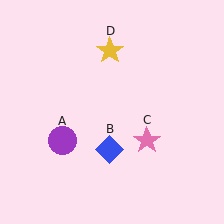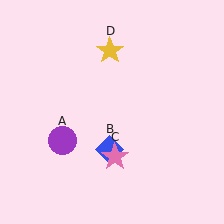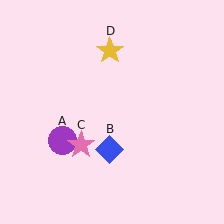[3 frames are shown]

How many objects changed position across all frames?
1 object changed position: pink star (object C).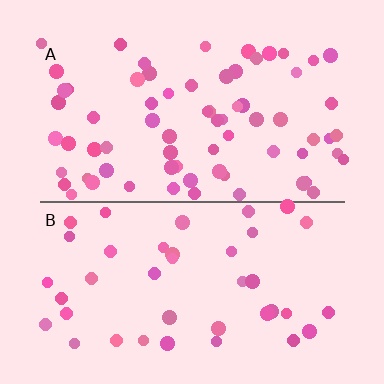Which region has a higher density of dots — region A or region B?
A (the top).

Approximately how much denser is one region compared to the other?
Approximately 1.7× — region A over region B.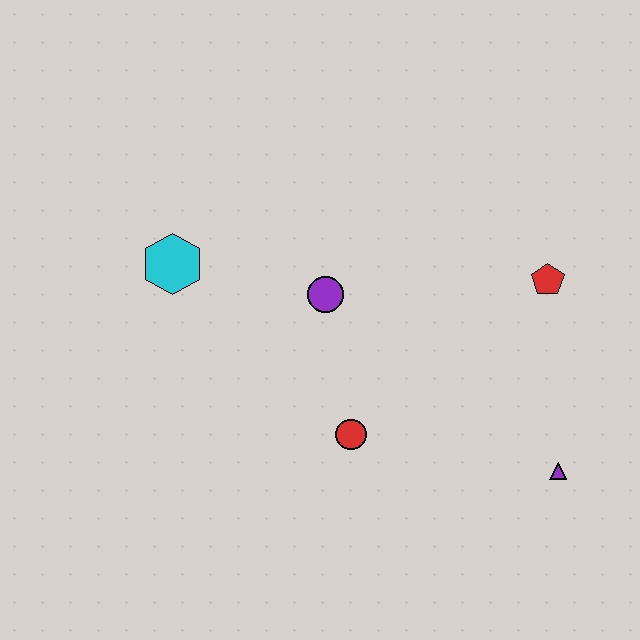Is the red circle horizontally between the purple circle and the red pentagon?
Yes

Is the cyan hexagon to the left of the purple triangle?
Yes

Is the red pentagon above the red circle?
Yes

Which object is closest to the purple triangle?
The red pentagon is closest to the purple triangle.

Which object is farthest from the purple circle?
The purple triangle is farthest from the purple circle.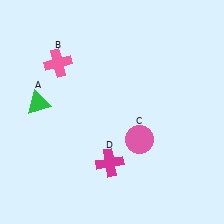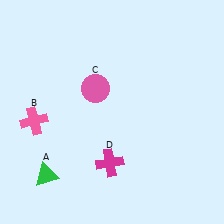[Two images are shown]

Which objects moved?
The objects that moved are: the green triangle (A), the pink cross (B), the pink circle (C).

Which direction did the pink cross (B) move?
The pink cross (B) moved down.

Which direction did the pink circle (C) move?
The pink circle (C) moved up.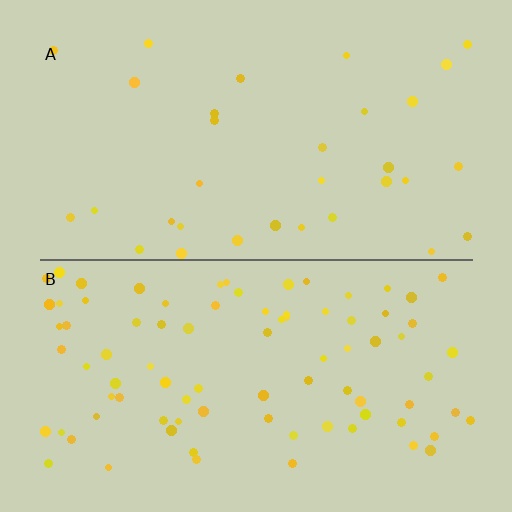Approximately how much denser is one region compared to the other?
Approximately 2.6× — region B over region A.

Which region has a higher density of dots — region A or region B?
B (the bottom).